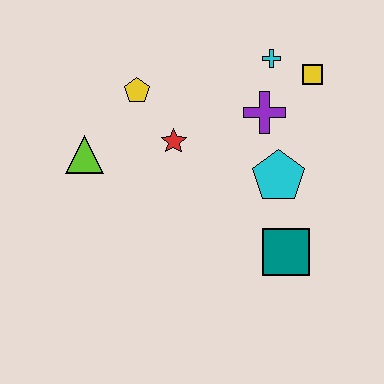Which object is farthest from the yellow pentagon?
The teal square is farthest from the yellow pentagon.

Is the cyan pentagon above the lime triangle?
No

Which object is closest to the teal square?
The cyan pentagon is closest to the teal square.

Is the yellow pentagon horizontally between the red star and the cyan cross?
No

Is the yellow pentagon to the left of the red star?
Yes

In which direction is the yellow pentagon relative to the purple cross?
The yellow pentagon is to the left of the purple cross.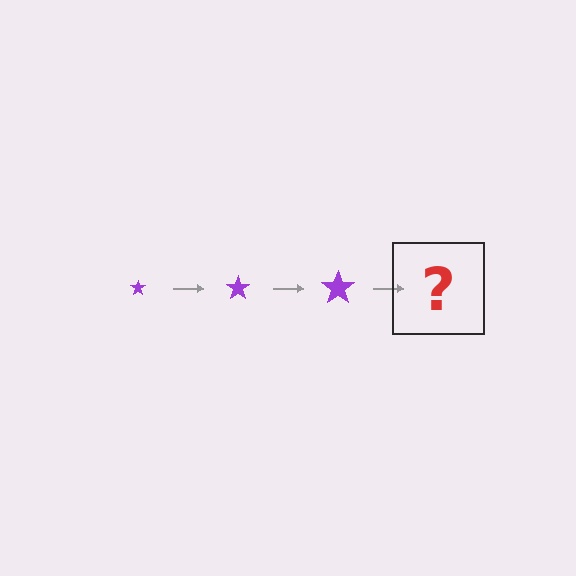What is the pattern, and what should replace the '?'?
The pattern is that the star gets progressively larger each step. The '?' should be a purple star, larger than the previous one.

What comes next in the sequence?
The next element should be a purple star, larger than the previous one.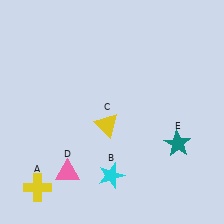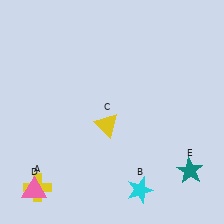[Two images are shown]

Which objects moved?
The objects that moved are: the cyan star (B), the pink triangle (D), the teal star (E).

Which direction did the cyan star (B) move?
The cyan star (B) moved right.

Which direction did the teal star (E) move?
The teal star (E) moved down.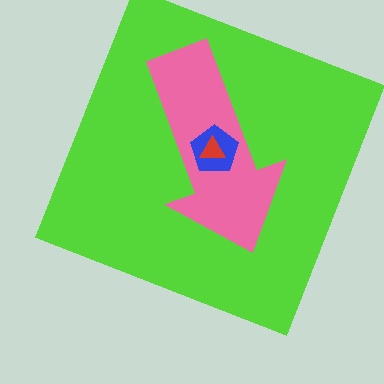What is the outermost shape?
The lime square.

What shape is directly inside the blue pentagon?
The red triangle.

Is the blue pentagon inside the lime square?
Yes.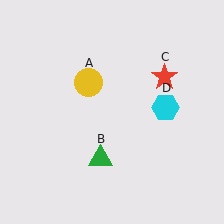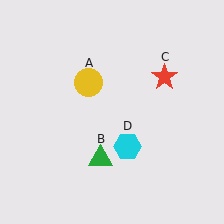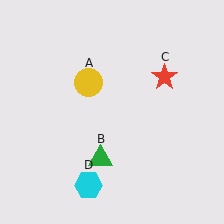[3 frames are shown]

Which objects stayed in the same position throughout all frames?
Yellow circle (object A) and green triangle (object B) and red star (object C) remained stationary.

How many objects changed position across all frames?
1 object changed position: cyan hexagon (object D).